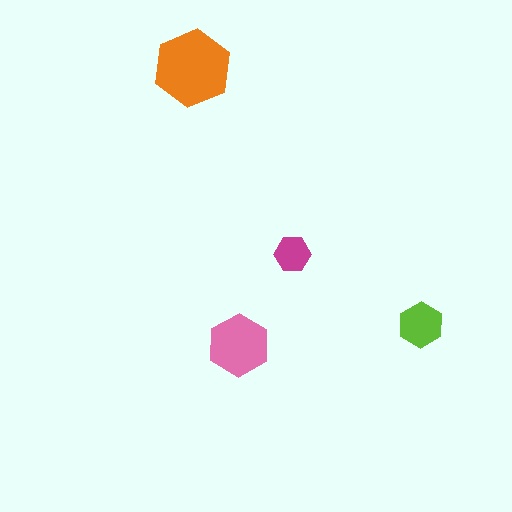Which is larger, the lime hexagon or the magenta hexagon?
The lime one.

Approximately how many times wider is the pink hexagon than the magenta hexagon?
About 1.5 times wider.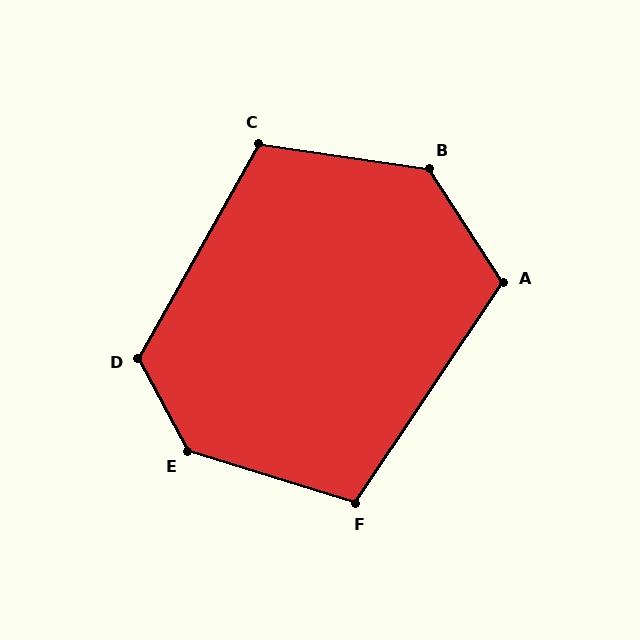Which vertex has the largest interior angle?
E, at approximately 135 degrees.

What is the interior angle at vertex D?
Approximately 122 degrees (obtuse).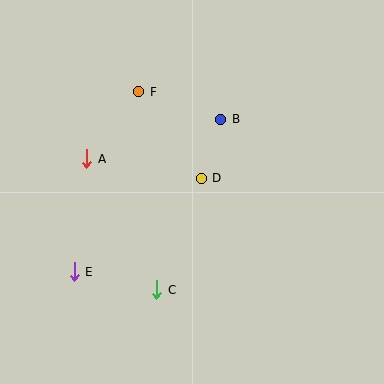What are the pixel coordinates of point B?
Point B is at (221, 119).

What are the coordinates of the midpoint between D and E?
The midpoint between D and E is at (138, 225).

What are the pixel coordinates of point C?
Point C is at (157, 290).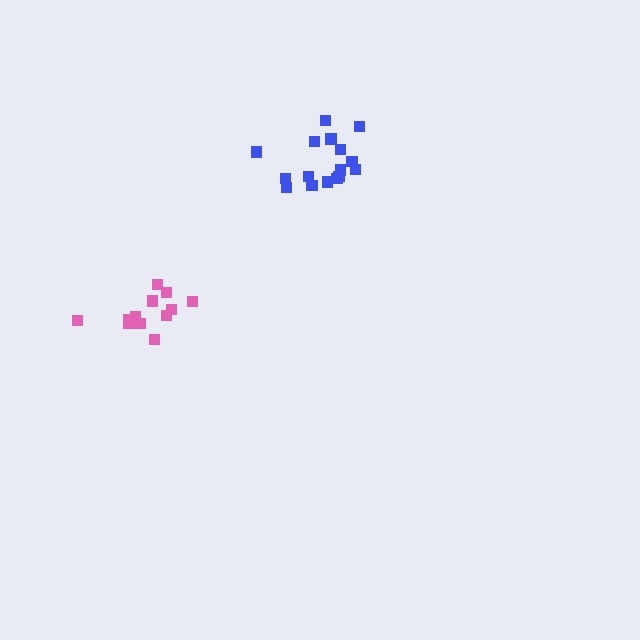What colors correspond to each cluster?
The clusters are colored: blue, pink.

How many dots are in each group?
Group 1: 16 dots, Group 2: 12 dots (28 total).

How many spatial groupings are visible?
There are 2 spatial groupings.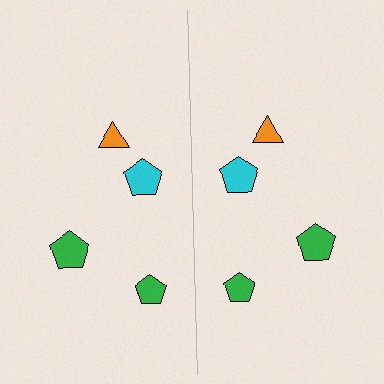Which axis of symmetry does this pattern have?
The pattern has a vertical axis of symmetry running through the center of the image.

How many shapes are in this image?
There are 8 shapes in this image.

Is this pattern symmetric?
Yes, this pattern has bilateral (reflection) symmetry.